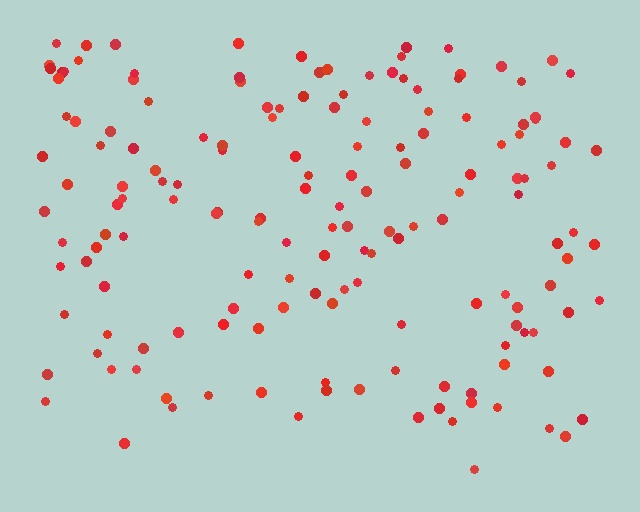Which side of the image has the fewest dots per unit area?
The bottom.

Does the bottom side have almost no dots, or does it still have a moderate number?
Still a moderate number, just noticeably fewer than the top.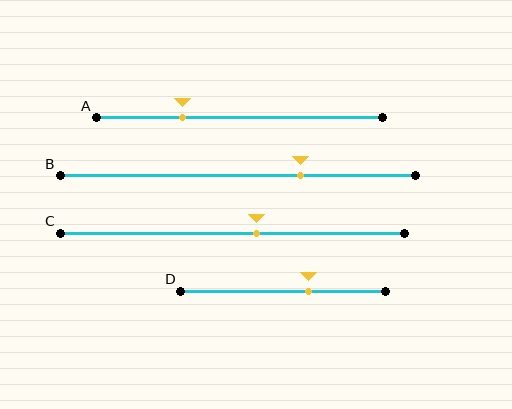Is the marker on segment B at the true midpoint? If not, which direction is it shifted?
No, the marker on segment B is shifted to the right by about 18% of the segment length.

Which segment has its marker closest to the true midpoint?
Segment C has its marker closest to the true midpoint.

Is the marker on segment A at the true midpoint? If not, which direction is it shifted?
No, the marker on segment A is shifted to the left by about 20% of the segment length.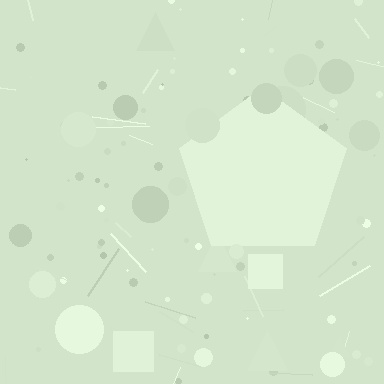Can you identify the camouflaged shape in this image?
The camouflaged shape is a pentagon.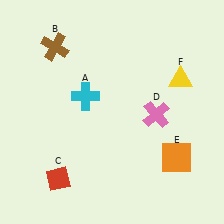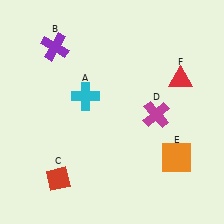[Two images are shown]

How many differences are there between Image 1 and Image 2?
There are 3 differences between the two images.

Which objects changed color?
B changed from brown to purple. D changed from pink to magenta. F changed from yellow to red.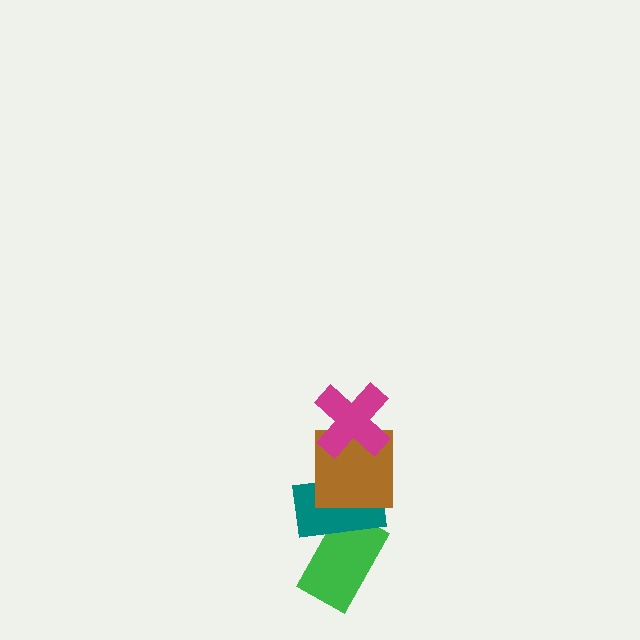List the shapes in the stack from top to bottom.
From top to bottom: the magenta cross, the brown square, the teal rectangle, the green rectangle.